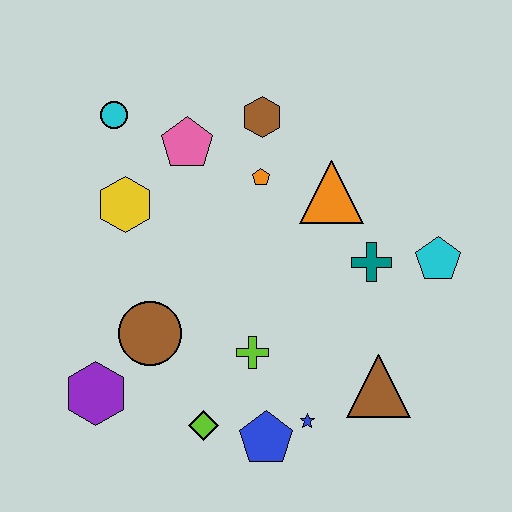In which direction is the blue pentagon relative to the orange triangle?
The blue pentagon is below the orange triangle.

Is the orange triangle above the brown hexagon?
No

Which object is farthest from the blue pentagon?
The cyan circle is farthest from the blue pentagon.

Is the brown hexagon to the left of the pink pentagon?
No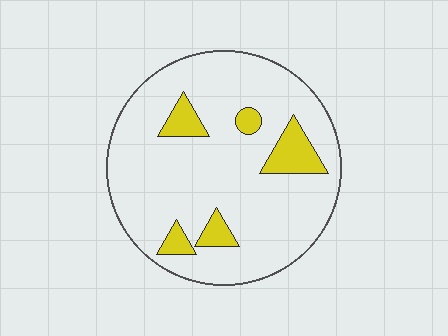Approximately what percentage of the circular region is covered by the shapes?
Approximately 15%.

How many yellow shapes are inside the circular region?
5.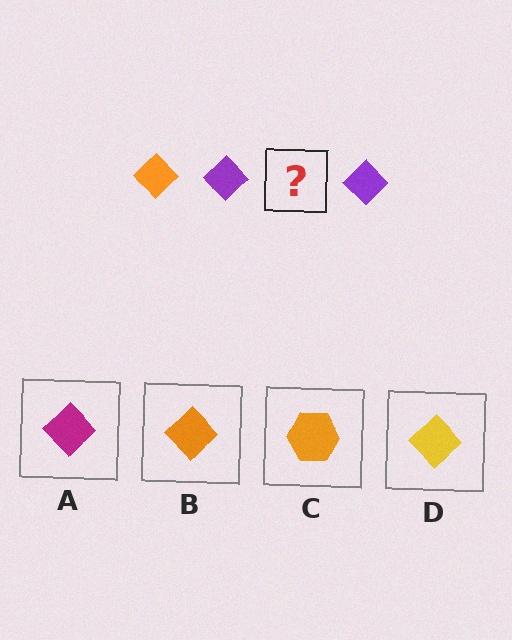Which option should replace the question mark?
Option B.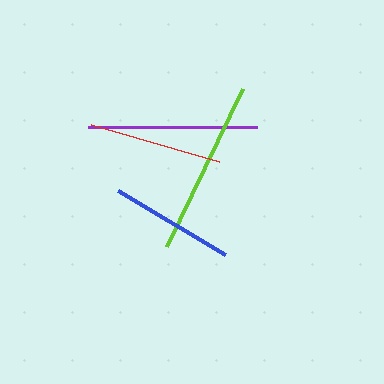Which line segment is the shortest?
The blue line is the shortest at approximately 124 pixels.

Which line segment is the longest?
The lime line is the longest at approximately 175 pixels.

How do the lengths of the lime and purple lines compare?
The lime and purple lines are approximately the same length.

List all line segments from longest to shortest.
From longest to shortest: lime, purple, red, blue.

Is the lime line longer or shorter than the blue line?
The lime line is longer than the blue line.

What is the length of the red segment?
The red segment is approximately 133 pixels long.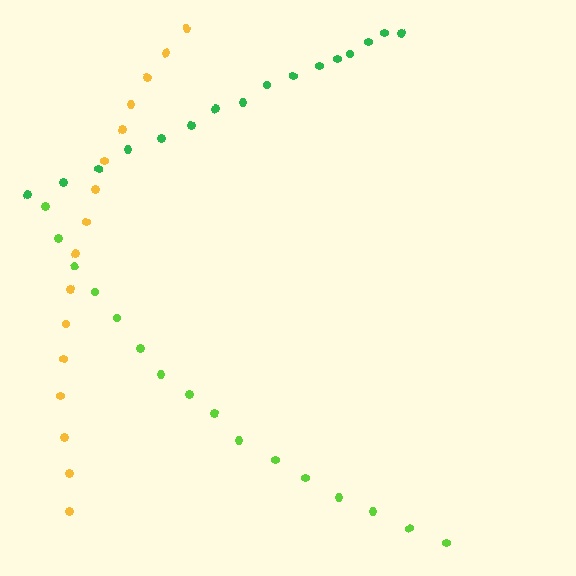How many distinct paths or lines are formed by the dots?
There are 3 distinct paths.